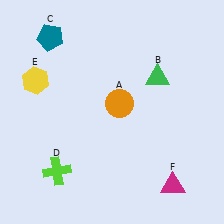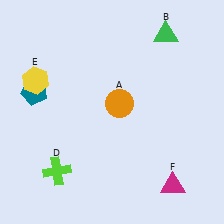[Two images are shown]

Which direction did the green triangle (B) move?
The green triangle (B) moved up.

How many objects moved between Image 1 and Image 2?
2 objects moved between the two images.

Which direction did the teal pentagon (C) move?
The teal pentagon (C) moved down.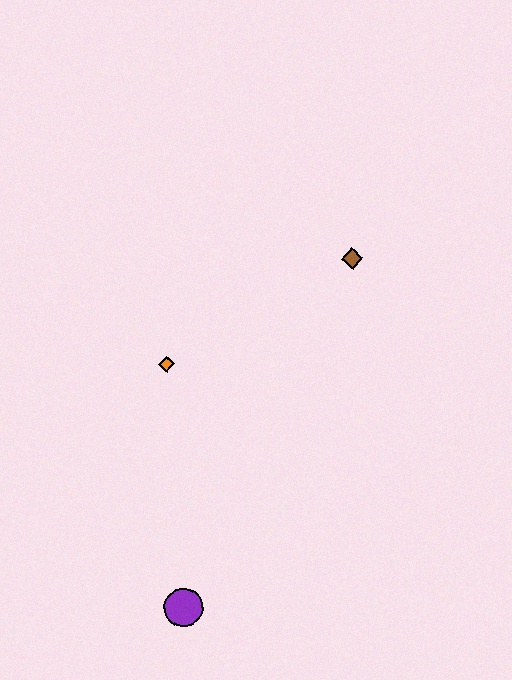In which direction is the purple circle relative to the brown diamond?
The purple circle is below the brown diamond.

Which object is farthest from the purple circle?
The brown diamond is farthest from the purple circle.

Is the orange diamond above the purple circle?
Yes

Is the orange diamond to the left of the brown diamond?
Yes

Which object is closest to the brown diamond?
The orange diamond is closest to the brown diamond.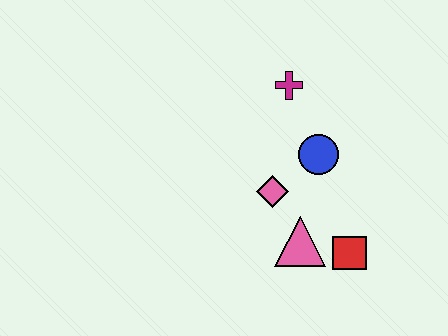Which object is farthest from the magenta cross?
The red square is farthest from the magenta cross.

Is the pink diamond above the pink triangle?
Yes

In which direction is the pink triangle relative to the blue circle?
The pink triangle is below the blue circle.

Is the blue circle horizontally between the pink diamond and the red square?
Yes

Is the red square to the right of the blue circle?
Yes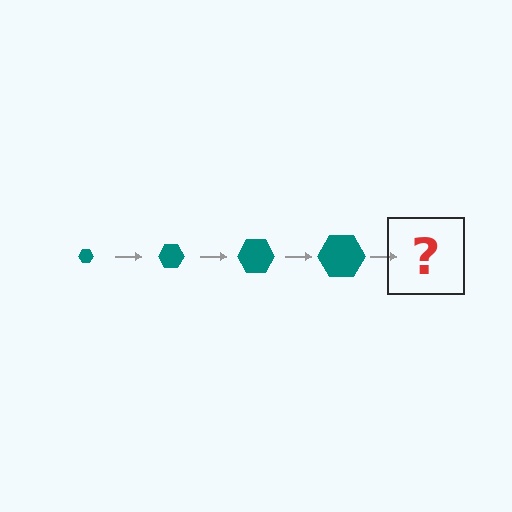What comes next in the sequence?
The next element should be a teal hexagon, larger than the previous one.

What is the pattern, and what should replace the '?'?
The pattern is that the hexagon gets progressively larger each step. The '?' should be a teal hexagon, larger than the previous one.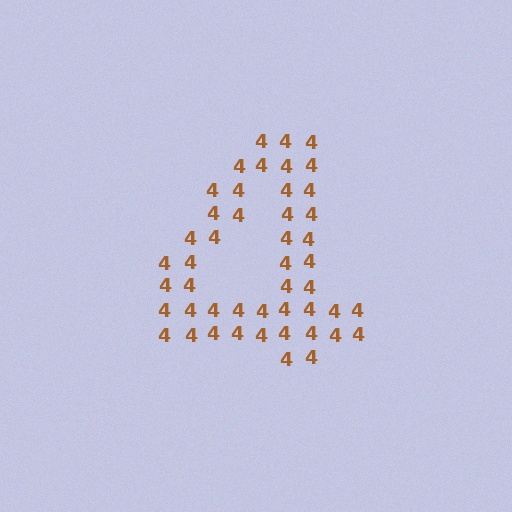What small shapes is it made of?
It is made of small digit 4's.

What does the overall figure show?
The overall figure shows the digit 4.